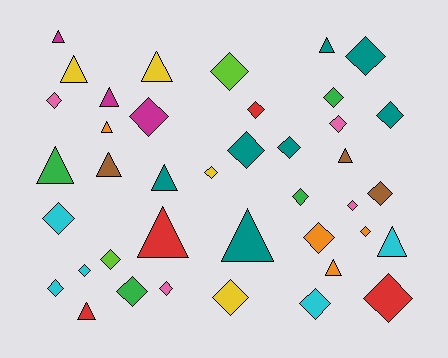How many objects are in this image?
There are 40 objects.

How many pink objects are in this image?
There are 4 pink objects.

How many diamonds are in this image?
There are 25 diamonds.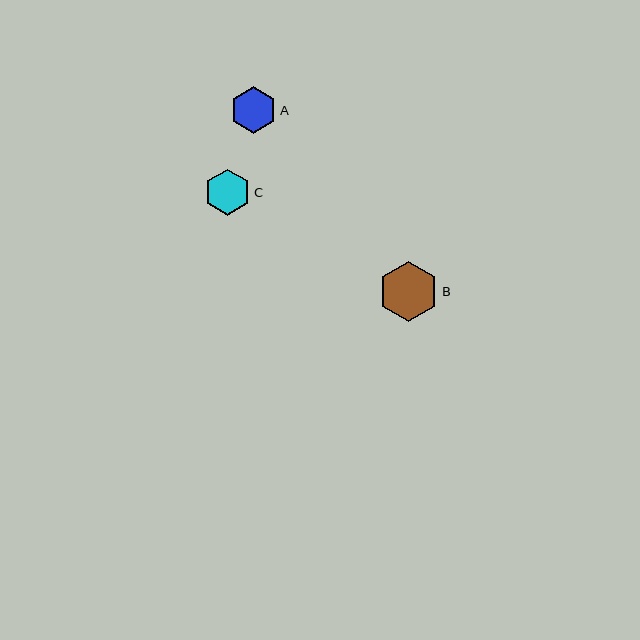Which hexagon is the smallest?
Hexagon C is the smallest with a size of approximately 46 pixels.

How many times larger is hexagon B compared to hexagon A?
Hexagon B is approximately 1.3 times the size of hexagon A.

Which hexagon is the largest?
Hexagon B is the largest with a size of approximately 60 pixels.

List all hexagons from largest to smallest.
From largest to smallest: B, A, C.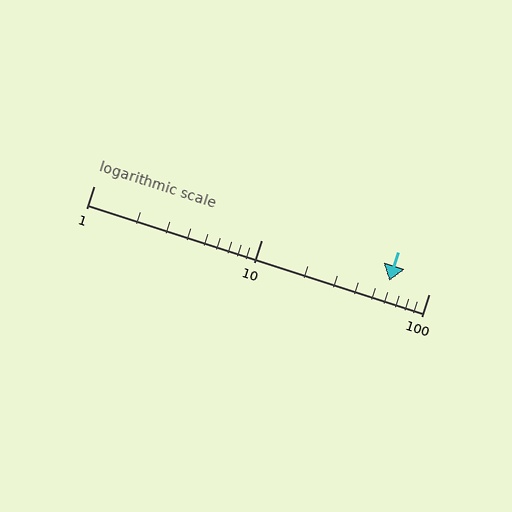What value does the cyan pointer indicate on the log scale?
The pointer indicates approximately 58.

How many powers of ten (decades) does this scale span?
The scale spans 2 decades, from 1 to 100.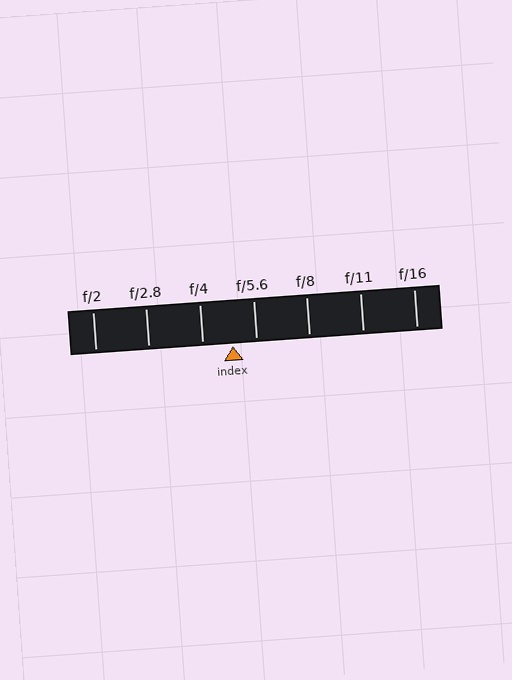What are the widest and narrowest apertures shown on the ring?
The widest aperture shown is f/2 and the narrowest is f/16.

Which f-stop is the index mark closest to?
The index mark is closest to f/5.6.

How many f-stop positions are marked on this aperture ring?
There are 7 f-stop positions marked.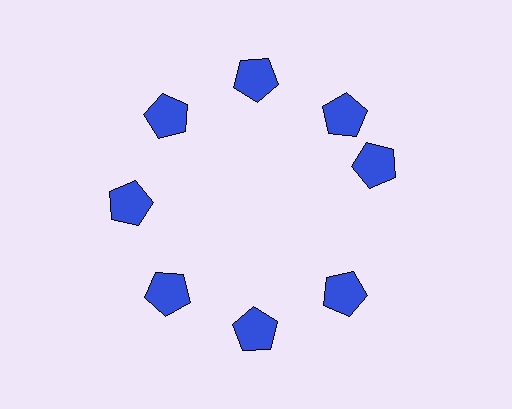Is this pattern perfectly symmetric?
No. The 8 blue pentagons are arranged in a ring, but one element near the 3 o'clock position is rotated out of alignment along the ring, breaking the 8-fold rotational symmetry.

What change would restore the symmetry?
The symmetry would be restored by rotating it back into even spacing with its neighbors so that all 8 pentagons sit at equal angles and equal distance from the center.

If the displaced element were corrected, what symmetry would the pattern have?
It would have 8-fold rotational symmetry — the pattern would map onto itself every 45 degrees.